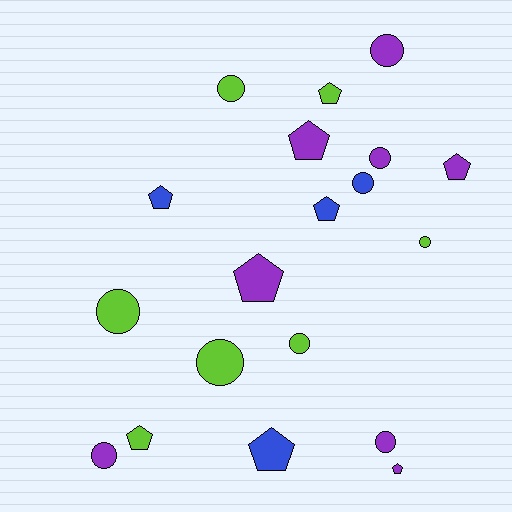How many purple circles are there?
There are 4 purple circles.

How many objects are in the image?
There are 19 objects.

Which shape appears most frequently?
Circle, with 10 objects.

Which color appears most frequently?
Purple, with 8 objects.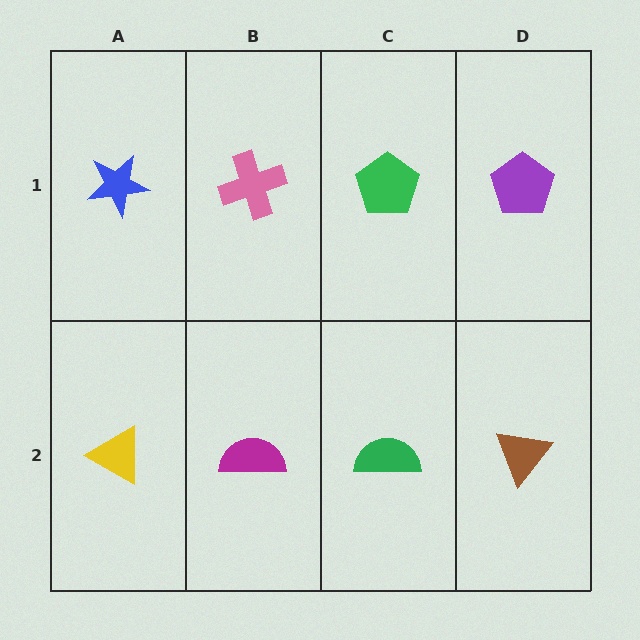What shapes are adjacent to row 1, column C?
A green semicircle (row 2, column C), a pink cross (row 1, column B), a purple pentagon (row 1, column D).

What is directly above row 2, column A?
A blue star.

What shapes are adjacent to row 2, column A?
A blue star (row 1, column A), a magenta semicircle (row 2, column B).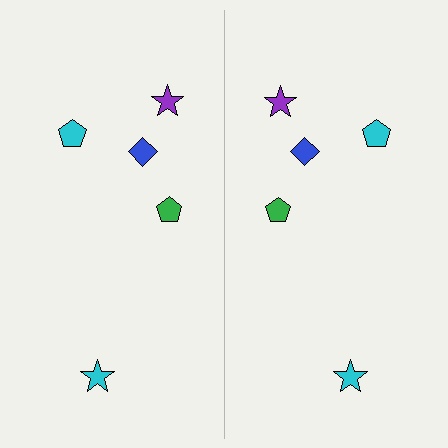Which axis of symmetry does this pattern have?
The pattern has a vertical axis of symmetry running through the center of the image.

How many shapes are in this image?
There are 10 shapes in this image.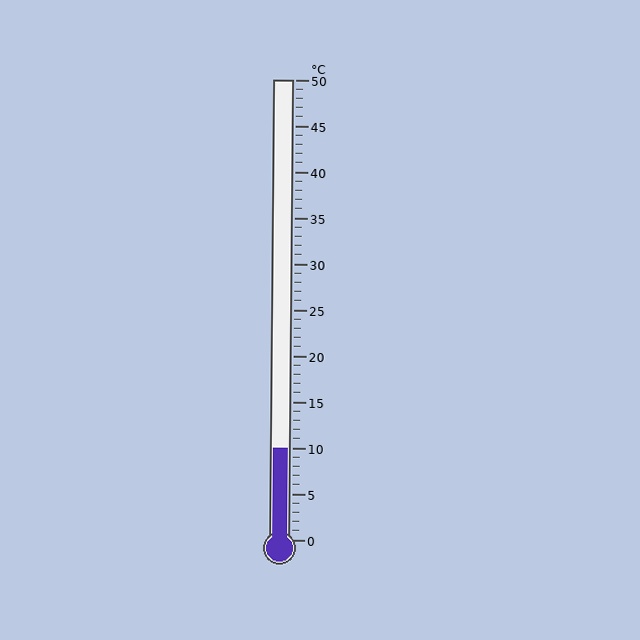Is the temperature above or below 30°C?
The temperature is below 30°C.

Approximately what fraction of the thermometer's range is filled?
The thermometer is filled to approximately 20% of its range.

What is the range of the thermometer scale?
The thermometer scale ranges from 0°C to 50°C.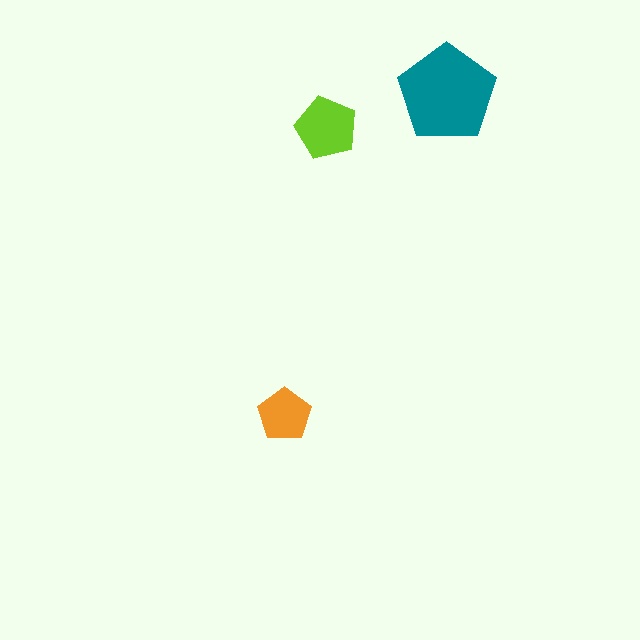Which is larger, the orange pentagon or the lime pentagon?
The lime one.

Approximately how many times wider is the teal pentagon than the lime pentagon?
About 1.5 times wider.